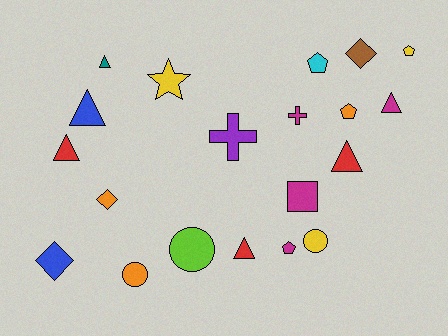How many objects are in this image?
There are 20 objects.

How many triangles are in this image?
There are 6 triangles.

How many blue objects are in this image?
There are 2 blue objects.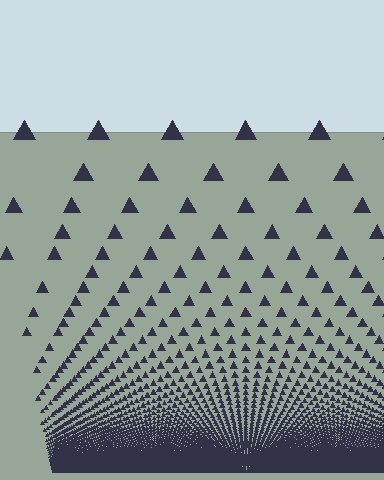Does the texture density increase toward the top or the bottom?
Density increases toward the bottom.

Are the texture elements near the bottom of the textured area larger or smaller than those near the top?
Smaller. The gradient is inverted — elements near the bottom are smaller and denser.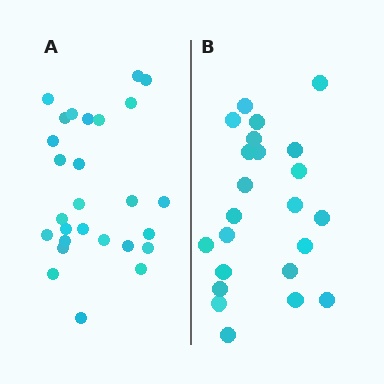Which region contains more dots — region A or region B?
Region A (the left region) has more dots.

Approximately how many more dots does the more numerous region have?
Region A has about 4 more dots than region B.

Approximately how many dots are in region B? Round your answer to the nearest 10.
About 20 dots. (The exact count is 23, which rounds to 20.)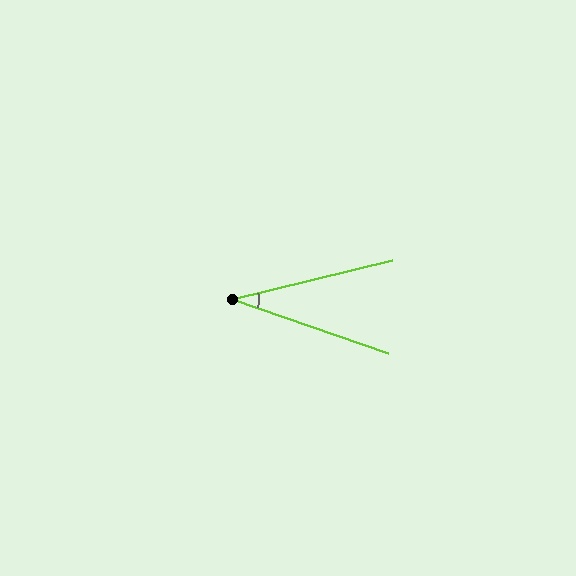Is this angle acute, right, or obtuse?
It is acute.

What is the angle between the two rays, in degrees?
Approximately 33 degrees.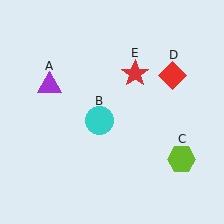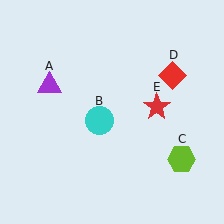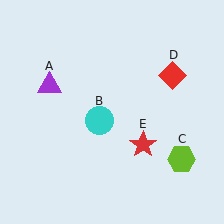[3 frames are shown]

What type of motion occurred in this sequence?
The red star (object E) rotated clockwise around the center of the scene.